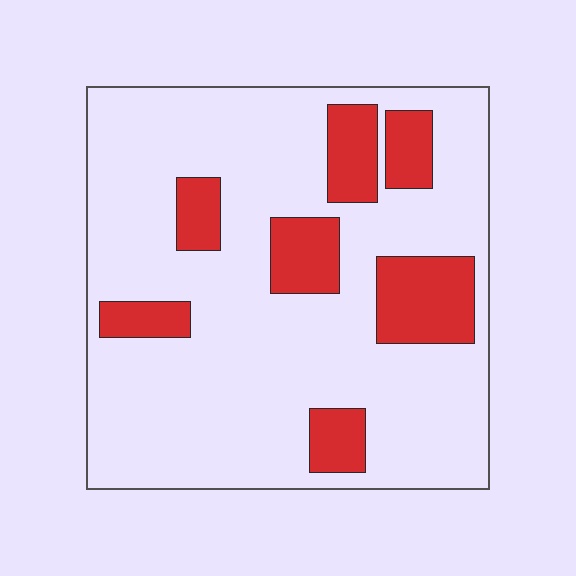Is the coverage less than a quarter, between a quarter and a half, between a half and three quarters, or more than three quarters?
Less than a quarter.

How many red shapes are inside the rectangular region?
7.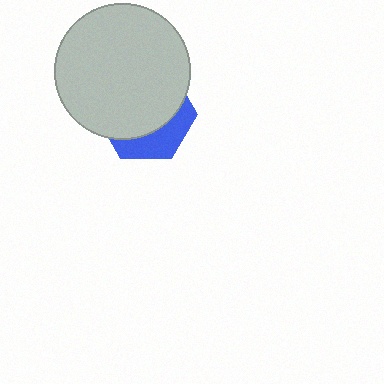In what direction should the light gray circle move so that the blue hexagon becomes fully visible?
The light gray circle should move up. That is the shortest direction to clear the overlap and leave the blue hexagon fully visible.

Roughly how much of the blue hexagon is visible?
A small part of it is visible (roughly 32%).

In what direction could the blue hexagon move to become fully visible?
The blue hexagon could move down. That would shift it out from behind the light gray circle entirely.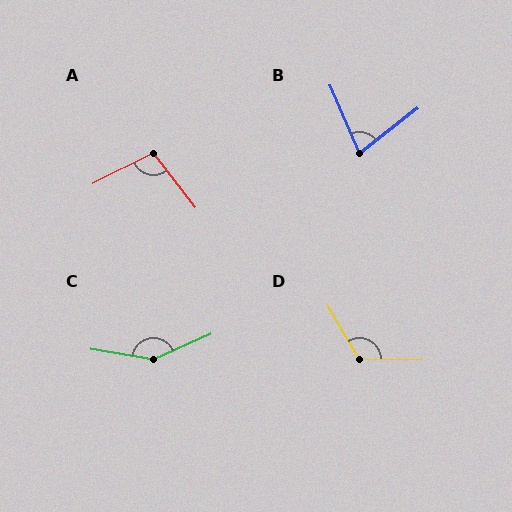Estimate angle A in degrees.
Approximately 101 degrees.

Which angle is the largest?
C, at approximately 146 degrees.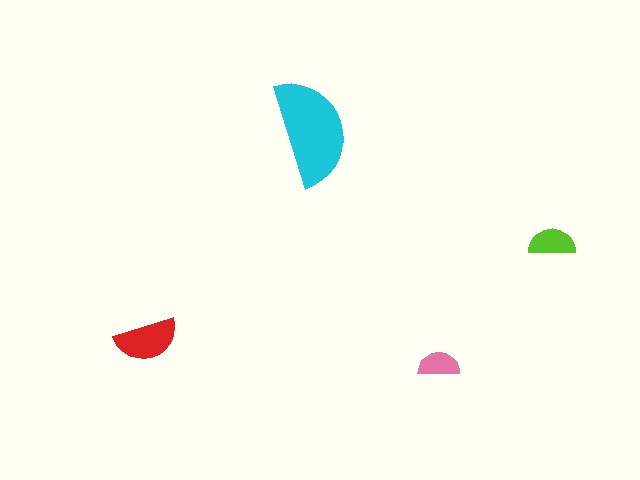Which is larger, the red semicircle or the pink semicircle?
The red one.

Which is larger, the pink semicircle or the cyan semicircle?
The cyan one.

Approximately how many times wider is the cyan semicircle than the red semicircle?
About 1.5 times wider.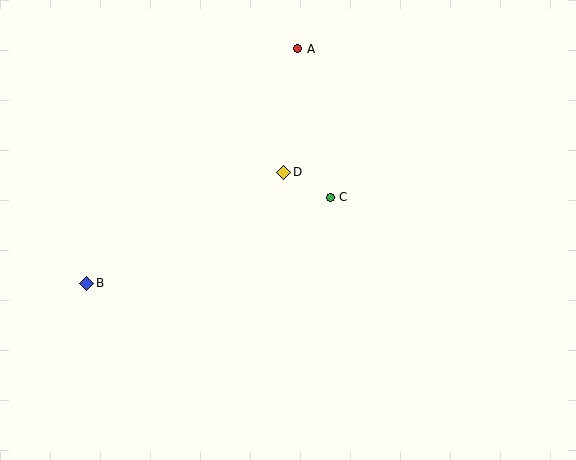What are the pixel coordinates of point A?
Point A is at (298, 49).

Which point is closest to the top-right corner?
Point A is closest to the top-right corner.